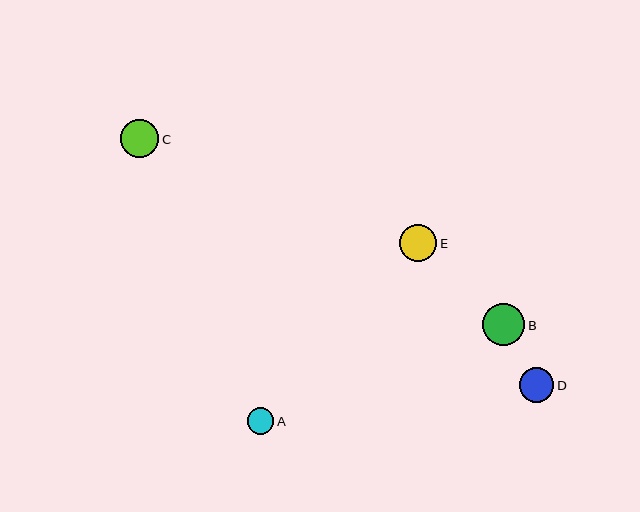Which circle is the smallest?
Circle A is the smallest with a size of approximately 26 pixels.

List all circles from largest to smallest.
From largest to smallest: B, C, E, D, A.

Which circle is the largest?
Circle B is the largest with a size of approximately 42 pixels.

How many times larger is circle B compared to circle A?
Circle B is approximately 1.6 times the size of circle A.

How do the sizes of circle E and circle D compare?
Circle E and circle D are approximately the same size.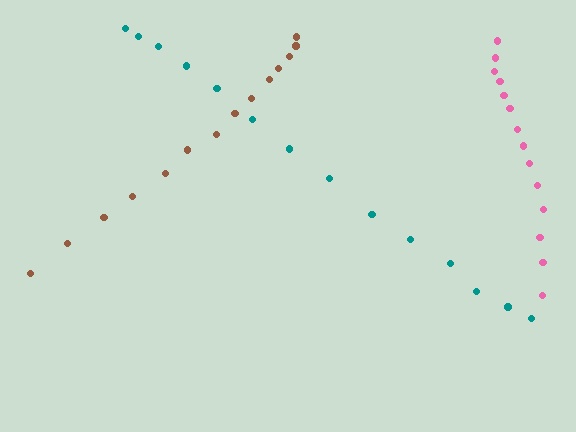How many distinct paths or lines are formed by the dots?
There are 3 distinct paths.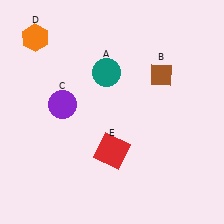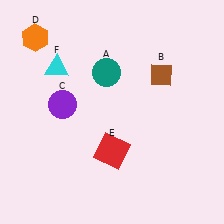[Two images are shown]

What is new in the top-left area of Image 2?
A cyan triangle (F) was added in the top-left area of Image 2.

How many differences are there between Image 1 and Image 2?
There is 1 difference between the two images.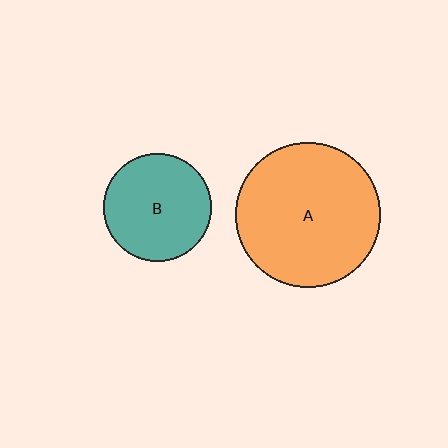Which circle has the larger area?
Circle A (orange).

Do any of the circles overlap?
No, none of the circles overlap.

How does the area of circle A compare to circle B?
Approximately 1.8 times.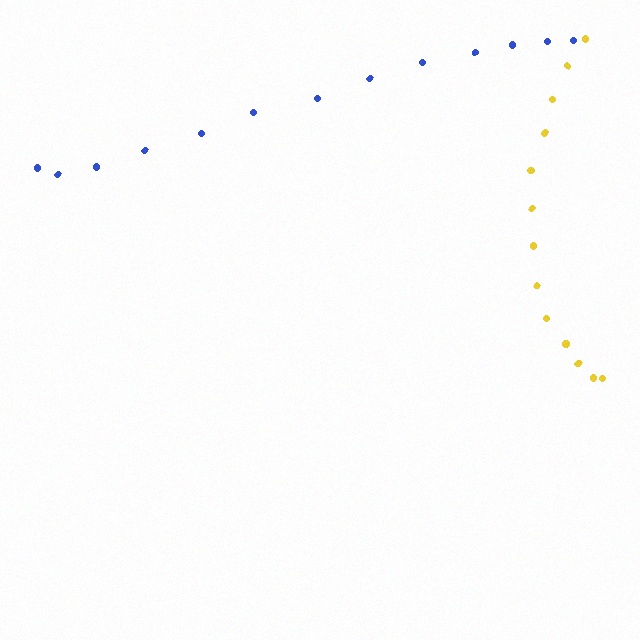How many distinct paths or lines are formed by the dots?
There are 2 distinct paths.